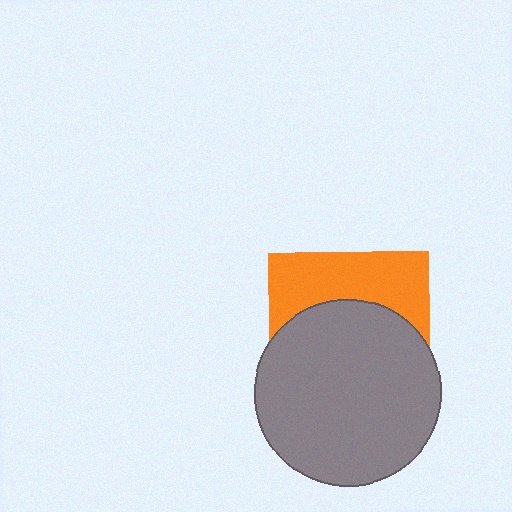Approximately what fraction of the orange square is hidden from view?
Roughly 62% of the orange square is hidden behind the gray circle.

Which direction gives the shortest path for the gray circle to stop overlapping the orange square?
Moving down gives the shortest separation.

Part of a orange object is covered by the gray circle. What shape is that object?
It is a square.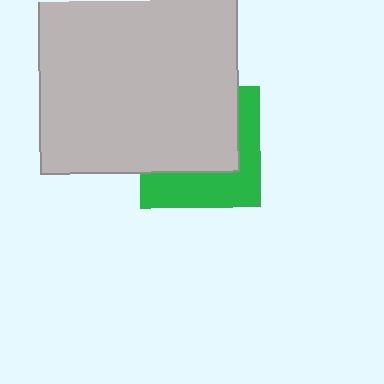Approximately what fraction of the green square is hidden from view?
Roughly 59% of the green square is hidden behind the light gray square.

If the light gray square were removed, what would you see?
You would see the complete green square.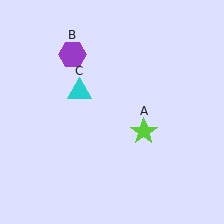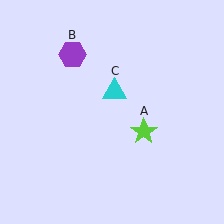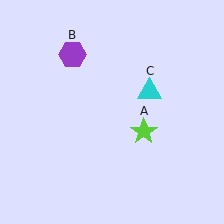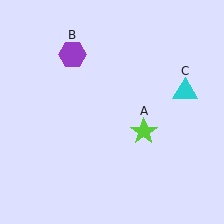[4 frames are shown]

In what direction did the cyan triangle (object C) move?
The cyan triangle (object C) moved right.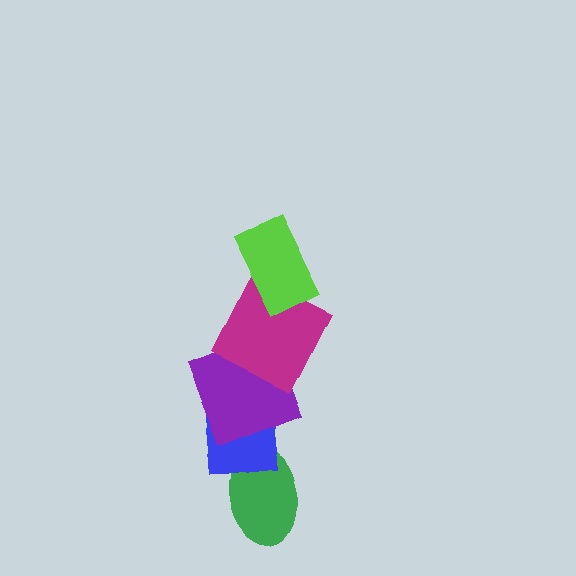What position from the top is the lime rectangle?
The lime rectangle is 1st from the top.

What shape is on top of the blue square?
The purple square is on top of the blue square.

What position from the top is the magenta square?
The magenta square is 2nd from the top.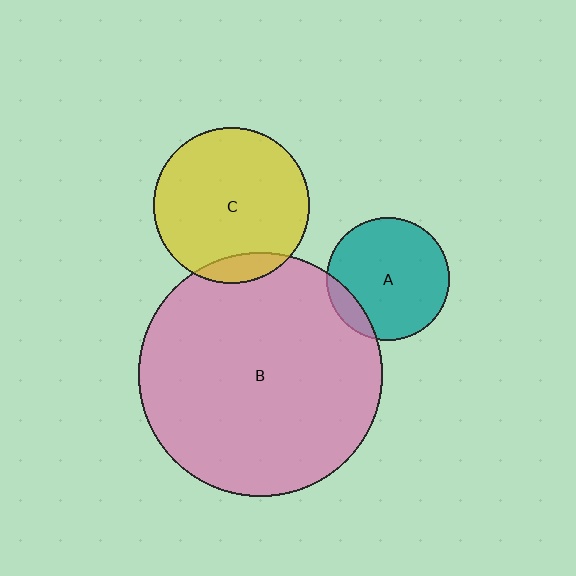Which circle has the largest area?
Circle B (pink).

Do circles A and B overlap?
Yes.